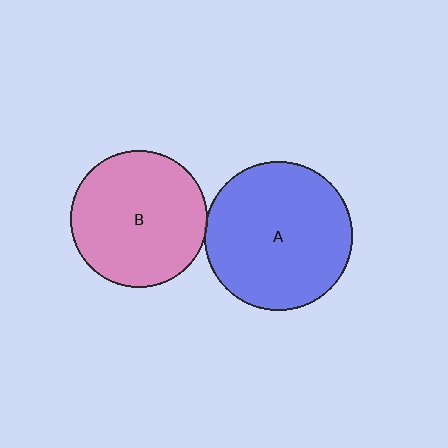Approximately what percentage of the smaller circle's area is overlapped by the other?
Approximately 5%.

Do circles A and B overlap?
Yes.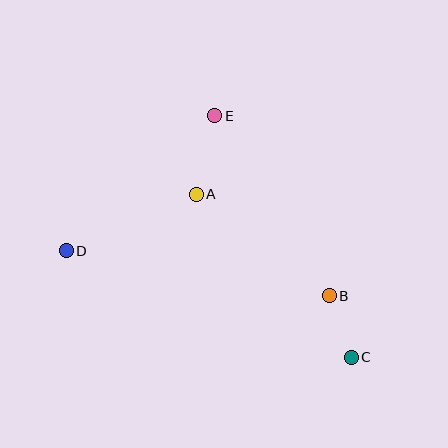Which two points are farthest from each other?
Points C and D are farthest from each other.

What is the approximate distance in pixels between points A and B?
The distance between A and B is approximately 167 pixels.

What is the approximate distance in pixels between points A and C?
The distance between A and C is approximately 225 pixels.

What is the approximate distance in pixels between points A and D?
The distance between A and D is approximately 142 pixels.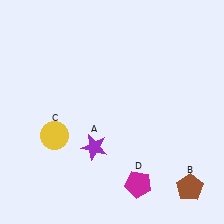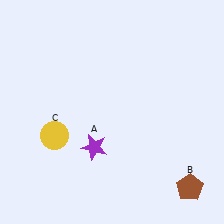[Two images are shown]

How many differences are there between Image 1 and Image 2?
There is 1 difference between the two images.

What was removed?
The magenta pentagon (D) was removed in Image 2.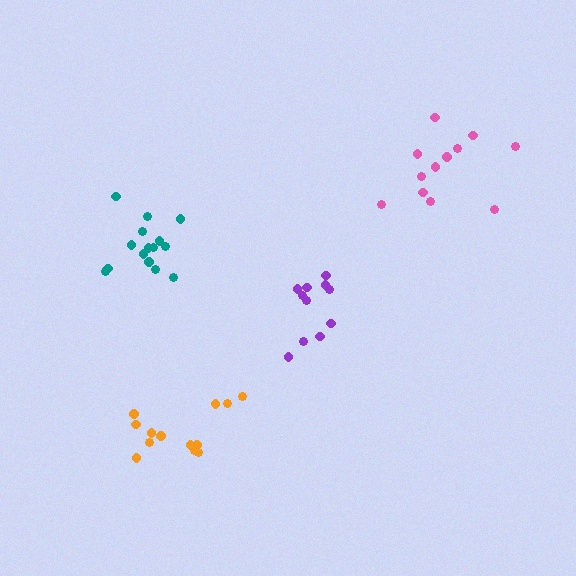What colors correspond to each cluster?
The clusters are colored: teal, purple, pink, orange.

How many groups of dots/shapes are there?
There are 4 groups.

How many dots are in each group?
Group 1: 15 dots, Group 2: 11 dots, Group 3: 12 dots, Group 4: 13 dots (51 total).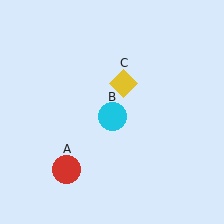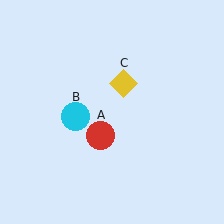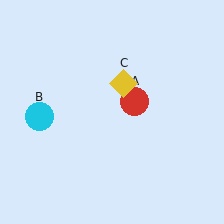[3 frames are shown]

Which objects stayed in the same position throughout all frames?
Yellow diamond (object C) remained stationary.